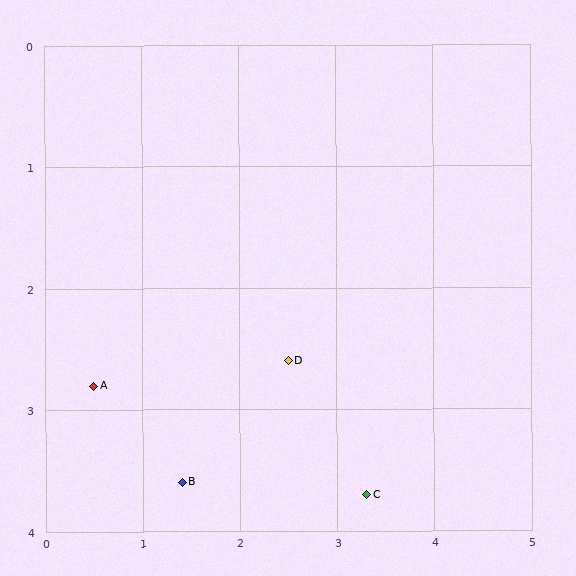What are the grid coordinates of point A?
Point A is at approximately (0.5, 2.8).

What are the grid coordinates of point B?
Point B is at approximately (1.4, 3.6).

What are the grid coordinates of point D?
Point D is at approximately (2.5, 2.6).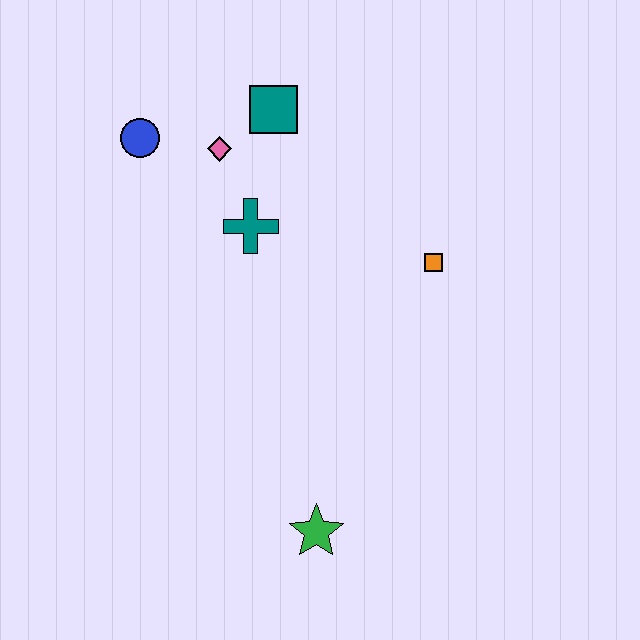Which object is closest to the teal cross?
The pink diamond is closest to the teal cross.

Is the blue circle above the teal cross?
Yes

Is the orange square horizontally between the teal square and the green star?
No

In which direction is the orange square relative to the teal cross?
The orange square is to the right of the teal cross.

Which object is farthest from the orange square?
The blue circle is farthest from the orange square.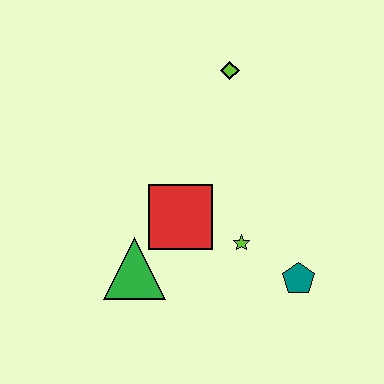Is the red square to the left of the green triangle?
No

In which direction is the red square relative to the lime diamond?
The red square is below the lime diamond.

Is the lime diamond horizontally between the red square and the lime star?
Yes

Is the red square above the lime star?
Yes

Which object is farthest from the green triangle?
The lime diamond is farthest from the green triangle.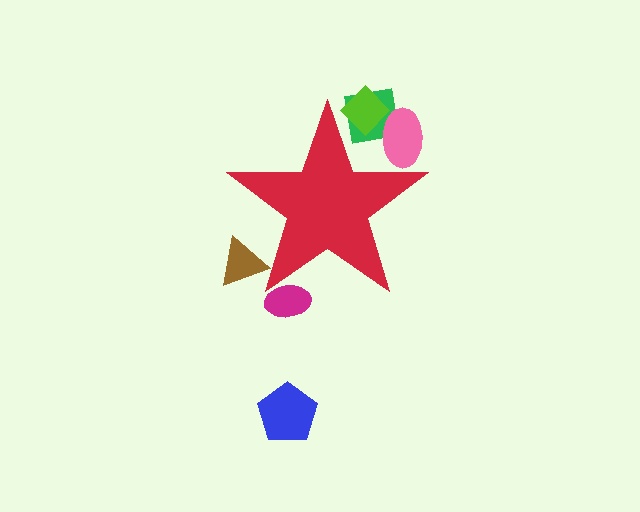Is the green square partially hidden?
Yes, the green square is partially hidden behind the red star.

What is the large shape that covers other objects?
A red star.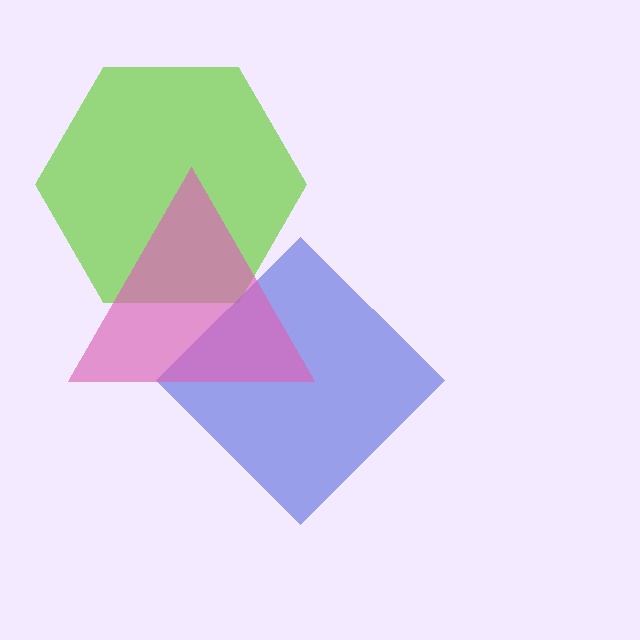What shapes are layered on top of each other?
The layered shapes are: a lime hexagon, a blue diamond, a pink triangle.